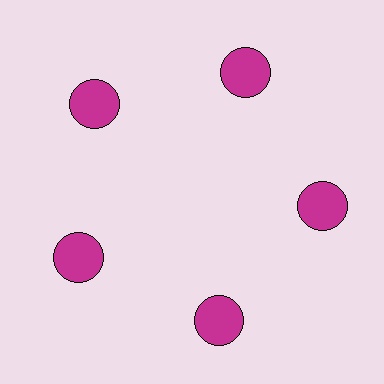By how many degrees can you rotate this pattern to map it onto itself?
The pattern maps onto itself every 72 degrees of rotation.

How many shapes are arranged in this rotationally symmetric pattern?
There are 5 shapes, arranged in 5 groups of 1.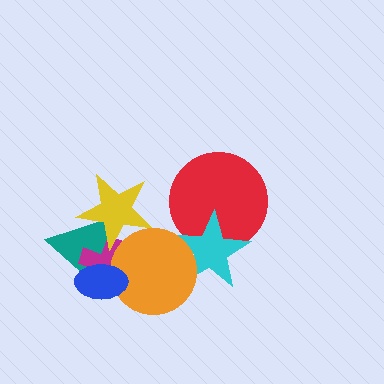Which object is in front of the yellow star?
The orange circle is in front of the yellow star.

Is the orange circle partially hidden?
Yes, it is partially covered by another shape.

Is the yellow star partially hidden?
Yes, it is partially covered by another shape.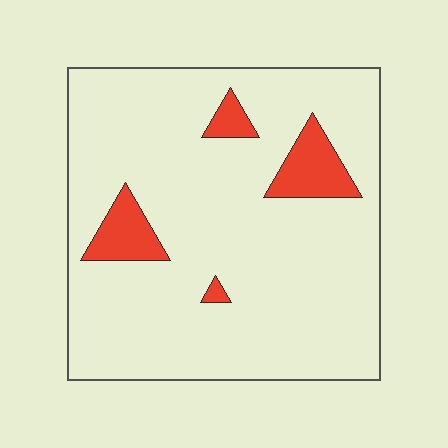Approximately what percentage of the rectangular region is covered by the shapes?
Approximately 10%.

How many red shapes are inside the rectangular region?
4.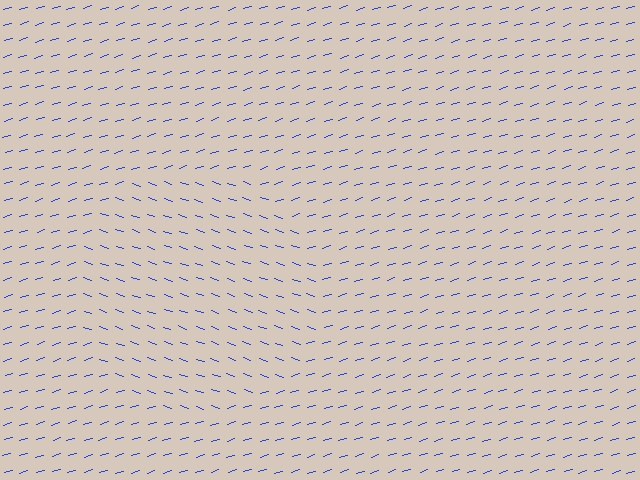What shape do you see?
I see a circle.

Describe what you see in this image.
The image is filled with small blue line segments. A circle region in the image has lines oriented differently from the surrounding lines, creating a visible texture boundary.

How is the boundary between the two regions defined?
The boundary is defined purely by a change in line orientation (approximately 36 degrees difference). All lines are the same color and thickness.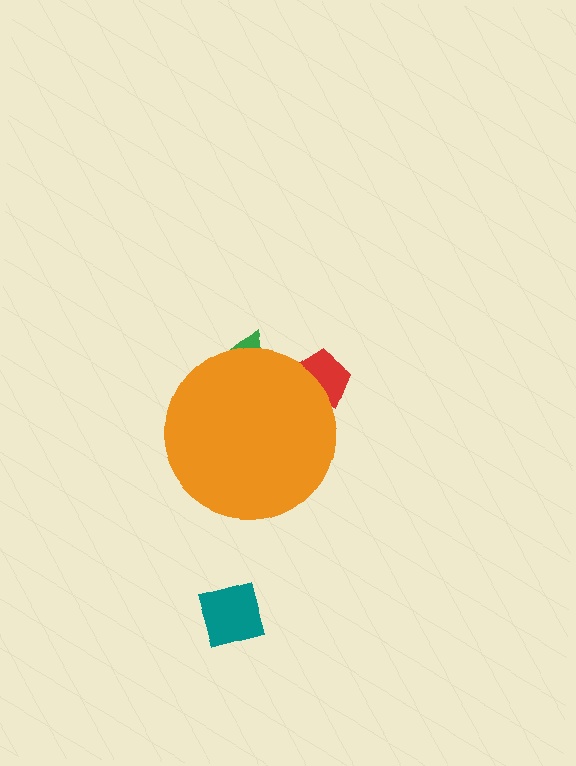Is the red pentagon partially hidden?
Yes, the red pentagon is partially hidden behind the orange circle.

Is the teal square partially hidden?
No, the teal square is fully visible.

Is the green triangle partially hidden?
Yes, the green triangle is partially hidden behind the orange circle.